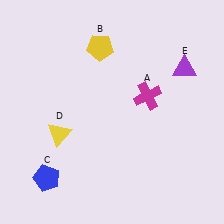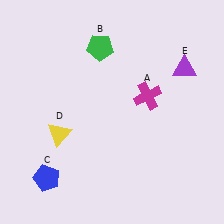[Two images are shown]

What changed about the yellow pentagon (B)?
In Image 1, B is yellow. In Image 2, it changed to green.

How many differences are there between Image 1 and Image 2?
There is 1 difference between the two images.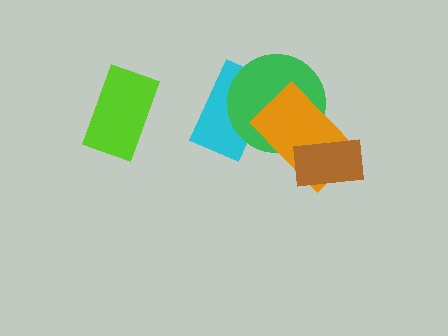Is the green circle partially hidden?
Yes, it is partially covered by another shape.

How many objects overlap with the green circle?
2 objects overlap with the green circle.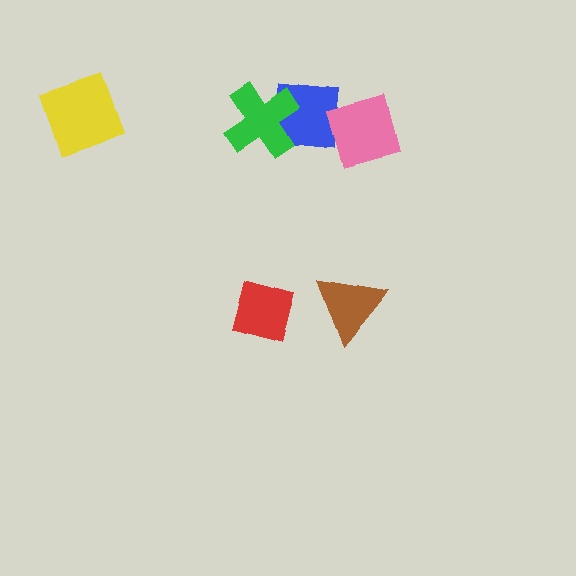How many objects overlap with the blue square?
2 objects overlap with the blue square.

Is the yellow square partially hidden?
No, no other shape covers it.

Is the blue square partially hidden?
Yes, it is partially covered by another shape.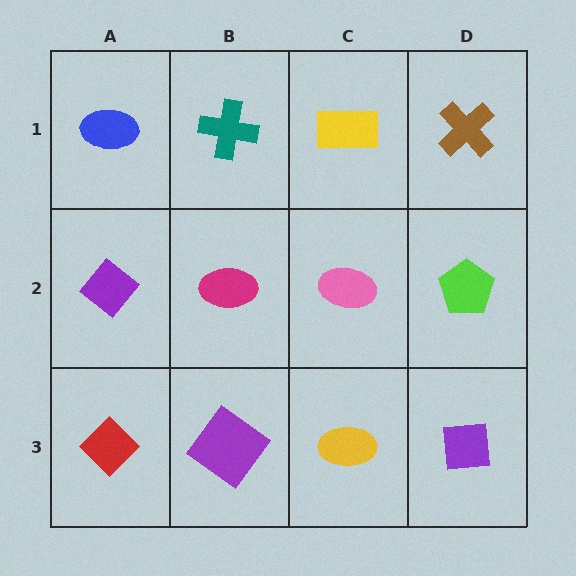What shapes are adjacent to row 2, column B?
A teal cross (row 1, column B), a purple diamond (row 3, column B), a purple diamond (row 2, column A), a pink ellipse (row 2, column C).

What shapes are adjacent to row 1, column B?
A magenta ellipse (row 2, column B), a blue ellipse (row 1, column A), a yellow rectangle (row 1, column C).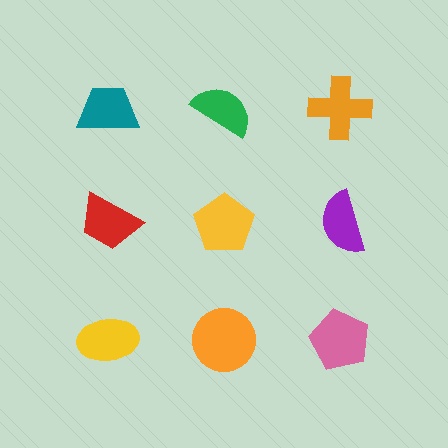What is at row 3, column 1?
A yellow ellipse.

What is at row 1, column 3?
An orange cross.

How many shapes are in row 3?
3 shapes.